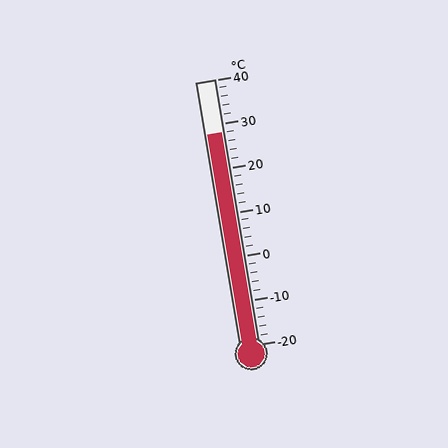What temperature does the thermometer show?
The thermometer shows approximately 28°C.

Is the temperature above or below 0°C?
The temperature is above 0°C.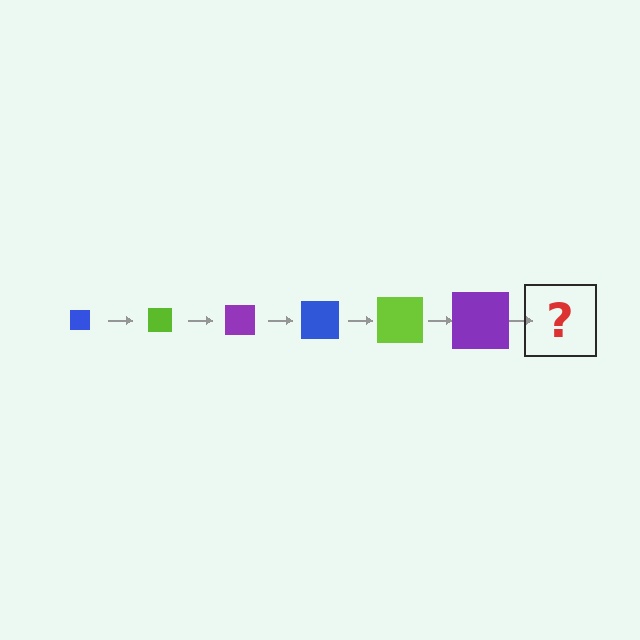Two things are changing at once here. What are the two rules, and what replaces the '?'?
The two rules are that the square grows larger each step and the color cycles through blue, lime, and purple. The '?' should be a blue square, larger than the previous one.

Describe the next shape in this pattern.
It should be a blue square, larger than the previous one.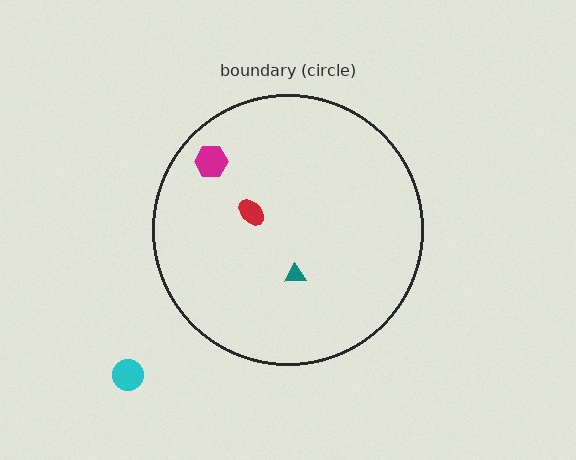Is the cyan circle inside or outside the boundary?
Outside.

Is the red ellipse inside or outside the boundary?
Inside.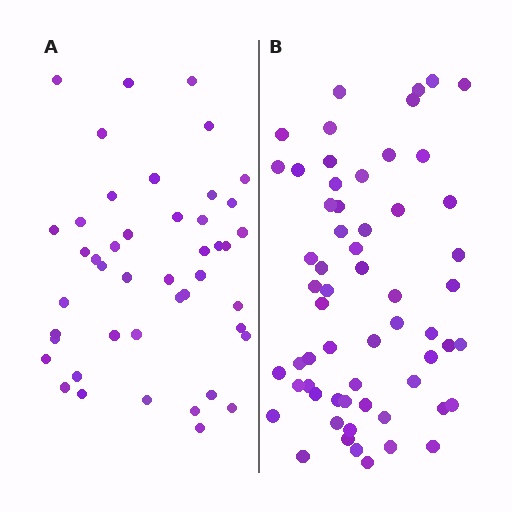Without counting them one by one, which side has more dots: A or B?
Region B (the right region) has more dots.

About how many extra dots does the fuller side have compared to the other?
Region B has approximately 15 more dots than region A.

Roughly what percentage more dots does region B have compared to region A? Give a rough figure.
About 35% more.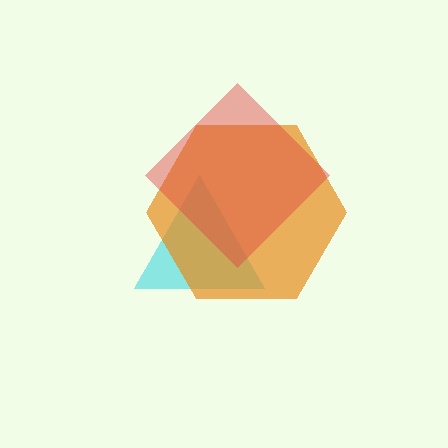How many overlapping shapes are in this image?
There are 3 overlapping shapes in the image.